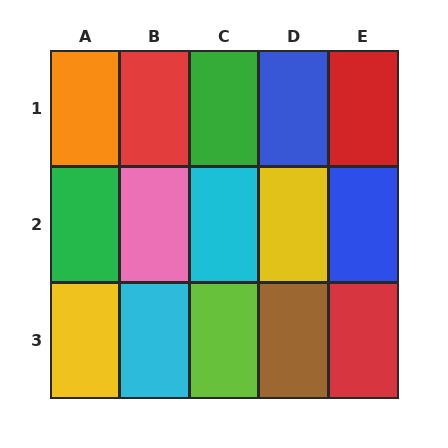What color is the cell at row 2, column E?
Blue.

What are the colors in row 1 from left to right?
Orange, red, green, blue, red.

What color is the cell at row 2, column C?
Cyan.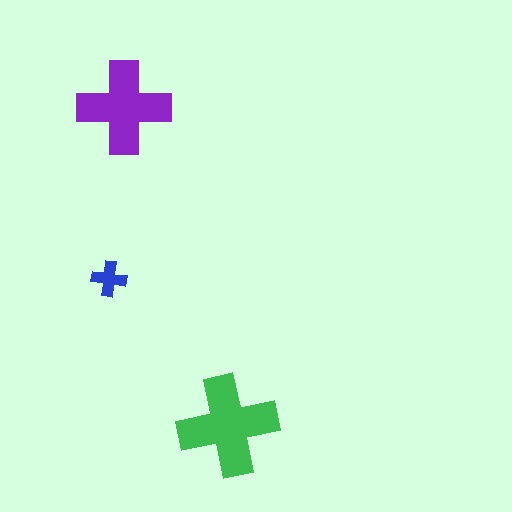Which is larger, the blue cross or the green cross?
The green one.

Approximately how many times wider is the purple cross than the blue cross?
About 2.5 times wider.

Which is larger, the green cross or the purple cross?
The green one.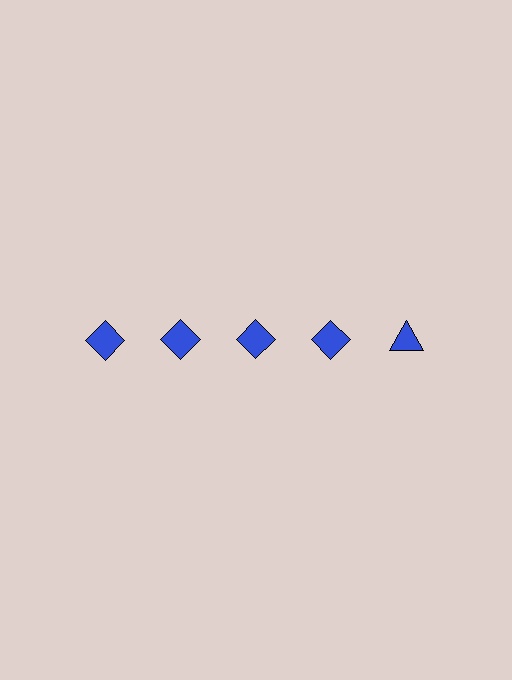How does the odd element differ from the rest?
It has a different shape: triangle instead of diamond.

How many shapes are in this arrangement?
There are 5 shapes arranged in a grid pattern.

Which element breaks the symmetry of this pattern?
The blue triangle in the top row, rightmost column breaks the symmetry. All other shapes are blue diamonds.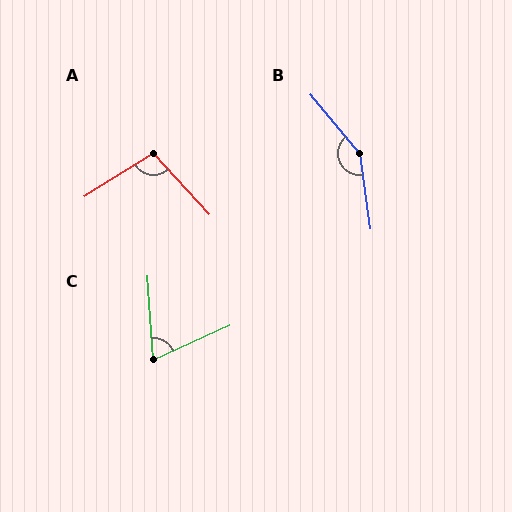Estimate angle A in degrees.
Approximately 101 degrees.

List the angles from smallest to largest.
C (70°), A (101°), B (148°).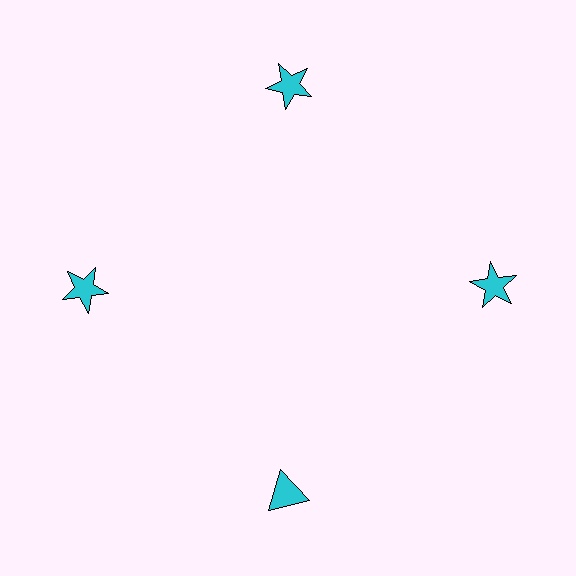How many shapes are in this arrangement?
There are 4 shapes arranged in a ring pattern.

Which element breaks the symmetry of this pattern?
The cyan triangle at roughly the 6 o'clock position breaks the symmetry. All other shapes are cyan stars.